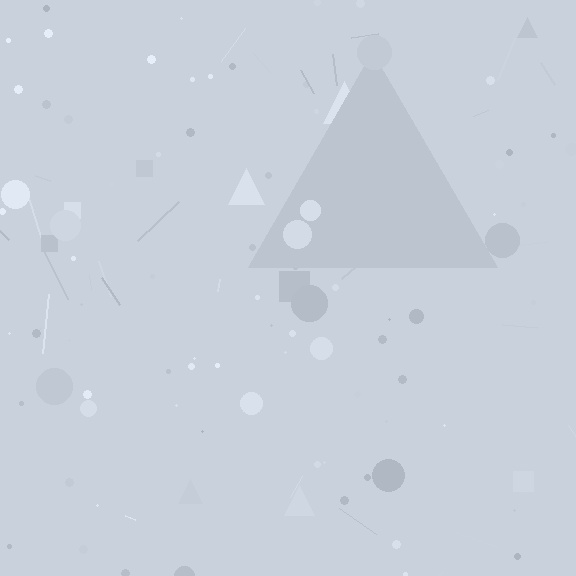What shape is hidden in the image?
A triangle is hidden in the image.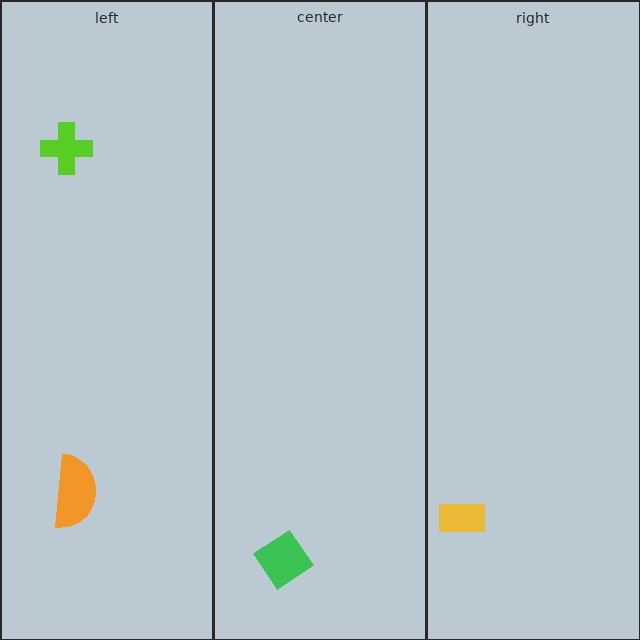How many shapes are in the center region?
1.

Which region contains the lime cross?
The left region.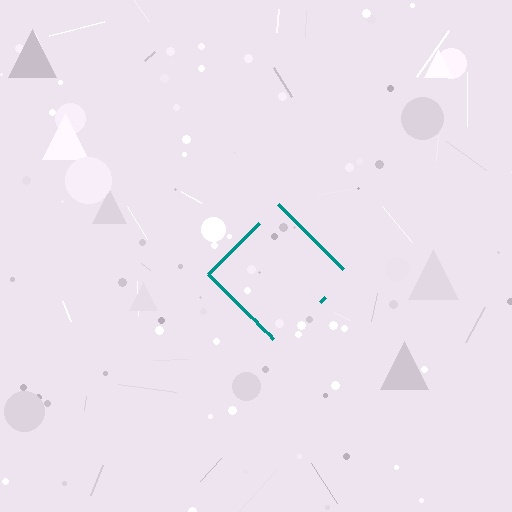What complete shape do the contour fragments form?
The contour fragments form a diamond.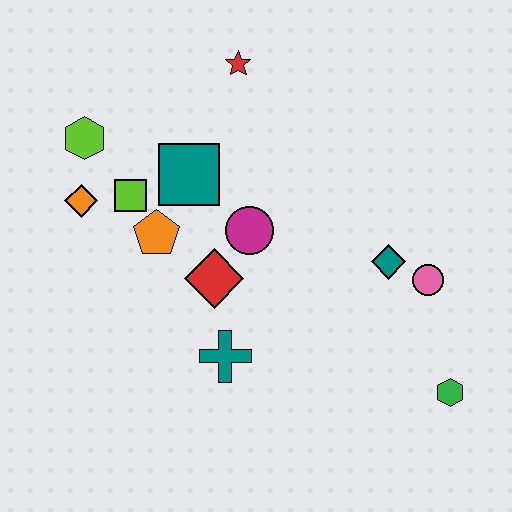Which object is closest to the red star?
The teal square is closest to the red star.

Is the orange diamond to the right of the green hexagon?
No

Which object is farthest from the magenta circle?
The green hexagon is farthest from the magenta circle.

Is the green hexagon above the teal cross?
No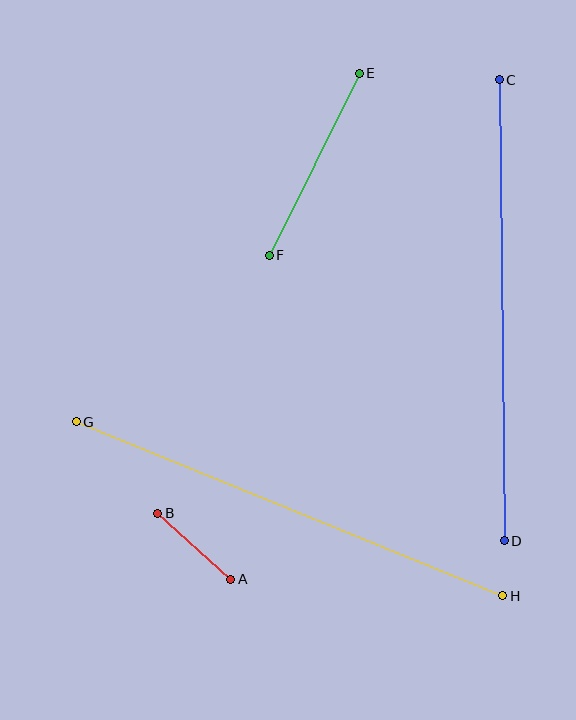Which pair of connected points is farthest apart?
Points C and D are farthest apart.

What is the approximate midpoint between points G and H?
The midpoint is at approximately (289, 509) pixels.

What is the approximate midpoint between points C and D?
The midpoint is at approximately (502, 310) pixels.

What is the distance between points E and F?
The distance is approximately 203 pixels.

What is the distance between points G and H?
The distance is approximately 461 pixels.